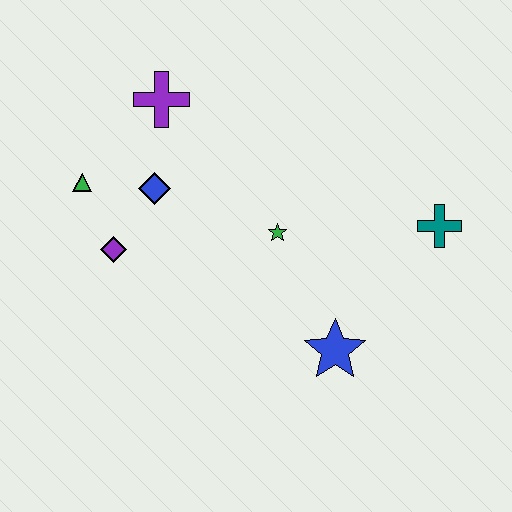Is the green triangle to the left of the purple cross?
Yes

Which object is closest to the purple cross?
The blue diamond is closest to the purple cross.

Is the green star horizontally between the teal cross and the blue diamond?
Yes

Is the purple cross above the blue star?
Yes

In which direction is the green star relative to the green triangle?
The green star is to the right of the green triangle.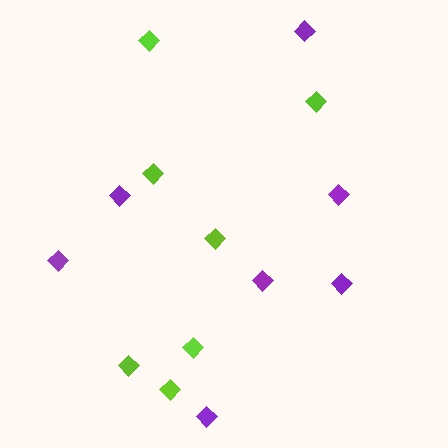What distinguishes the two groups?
There are 2 groups: one group of purple diamonds (7) and one group of lime diamonds (7).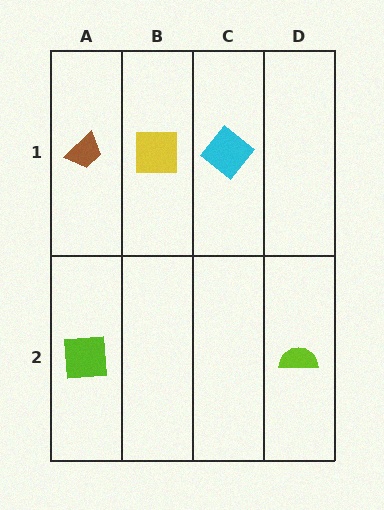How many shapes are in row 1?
3 shapes.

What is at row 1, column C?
A cyan diamond.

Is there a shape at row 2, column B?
No, that cell is empty.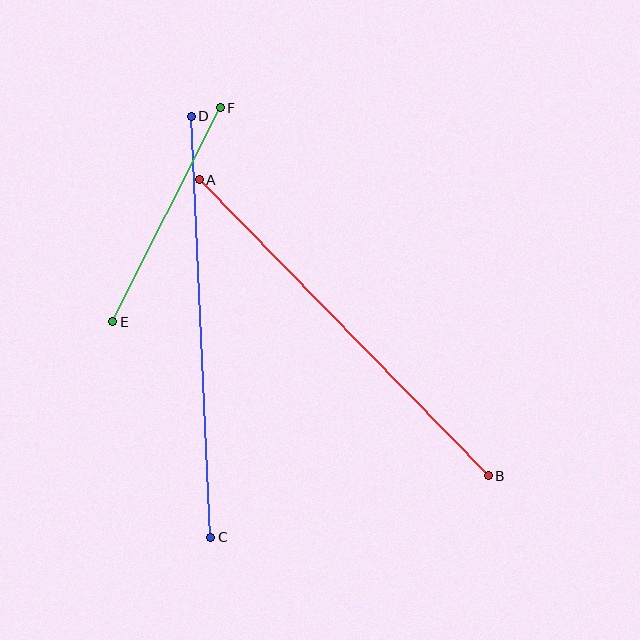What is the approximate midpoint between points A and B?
The midpoint is at approximately (344, 328) pixels.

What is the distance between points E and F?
The distance is approximately 240 pixels.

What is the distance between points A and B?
The distance is approximately 414 pixels.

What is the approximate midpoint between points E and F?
The midpoint is at approximately (166, 215) pixels.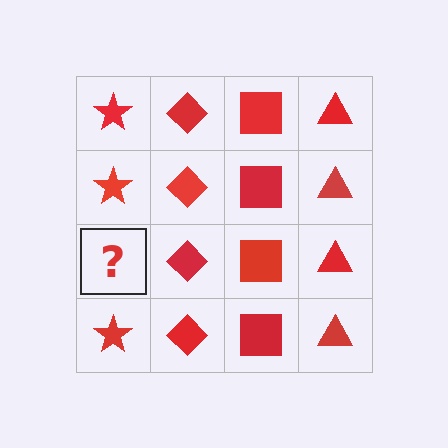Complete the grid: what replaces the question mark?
The question mark should be replaced with a red star.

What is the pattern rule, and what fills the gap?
The rule is that each column has a consistent shape. The gap should be filled with a red star.